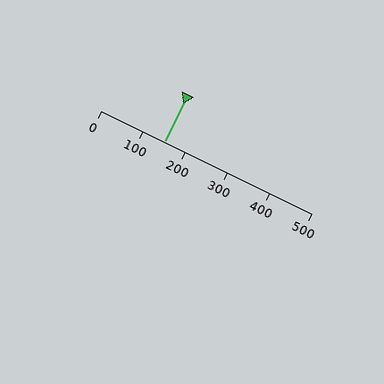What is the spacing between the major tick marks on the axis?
The major ticks are spaced 100 apart.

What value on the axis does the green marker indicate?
The marker indicates approximately 150.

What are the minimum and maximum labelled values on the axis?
The axis runs from 0 to 500.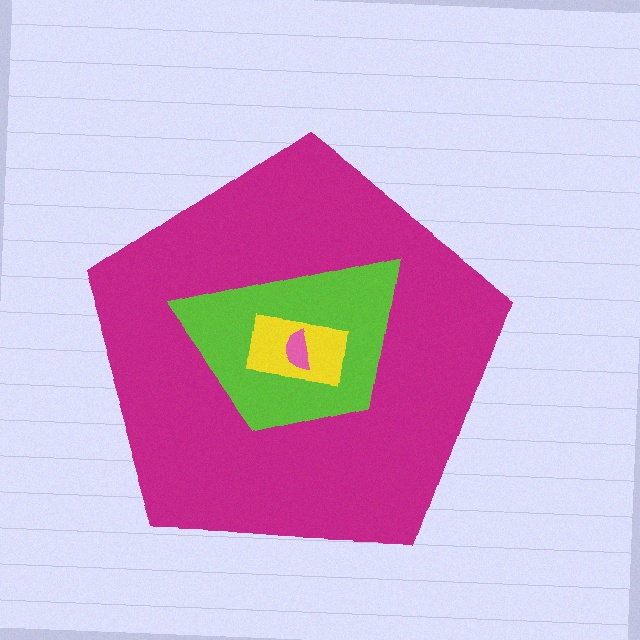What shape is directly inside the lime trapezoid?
The yellow rectangle.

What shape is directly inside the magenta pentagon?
The lime trapezoid.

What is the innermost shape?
The pink semicircle.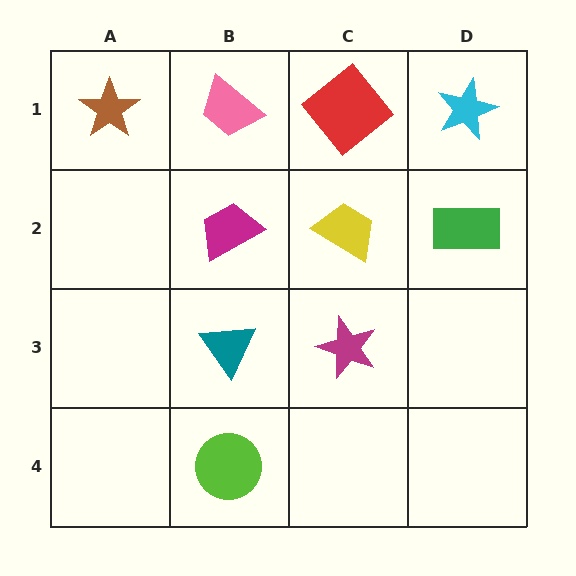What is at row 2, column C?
A yellow trapezoid.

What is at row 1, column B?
A pink trapezoid.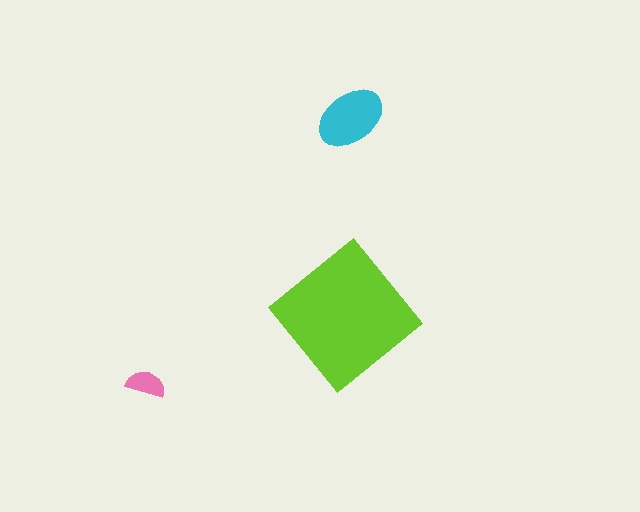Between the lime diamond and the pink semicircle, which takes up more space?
The lime diamond.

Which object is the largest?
The lime diamond.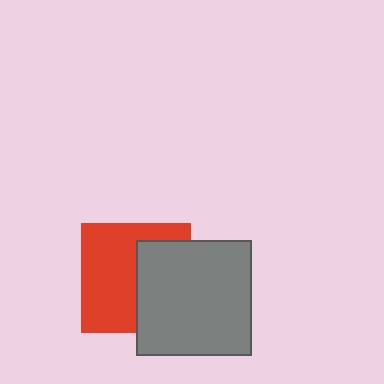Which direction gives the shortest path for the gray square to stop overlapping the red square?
Moving right gives the shortest separation.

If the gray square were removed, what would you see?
You would see the complete red square.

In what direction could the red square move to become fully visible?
The red square could move left. That would shift it out from behind the gray square entirely.